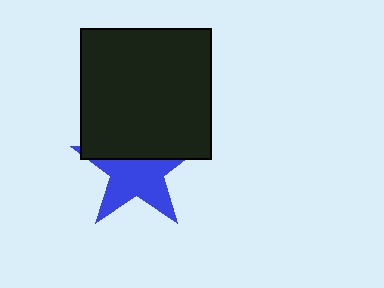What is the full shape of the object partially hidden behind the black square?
The partially hidden object is a blue star.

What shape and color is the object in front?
The object in front is a black square.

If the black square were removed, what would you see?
You would see the complete blue star.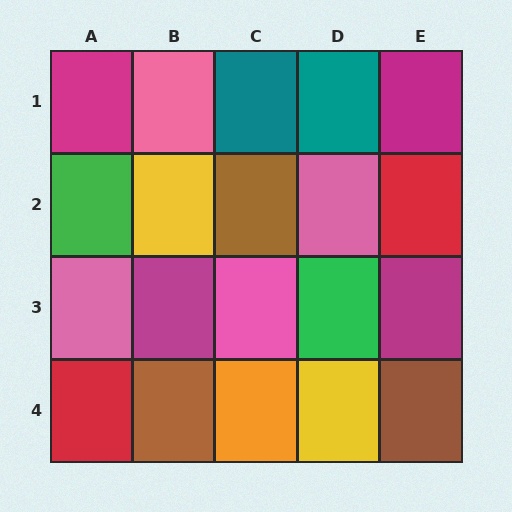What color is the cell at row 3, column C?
Pink.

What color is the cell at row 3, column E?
Magenta.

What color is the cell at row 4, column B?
Brown.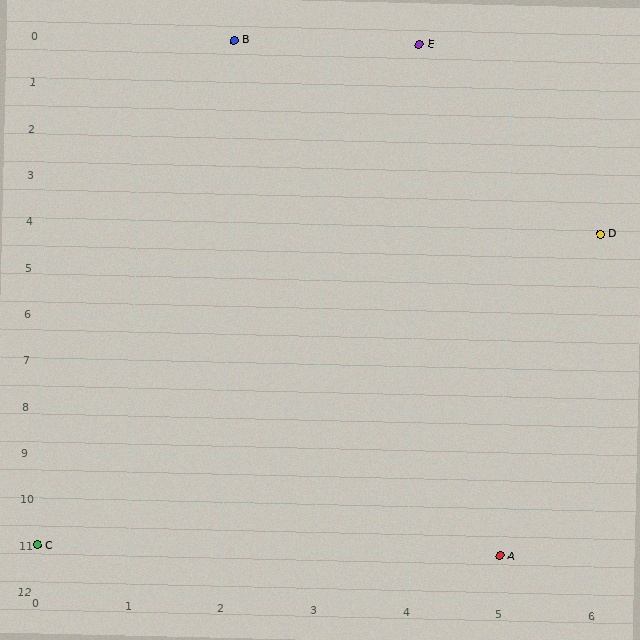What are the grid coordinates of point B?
Point B is at grid coordinates (2, 0).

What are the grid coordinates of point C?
Point C is at grid coordinates (0, 11).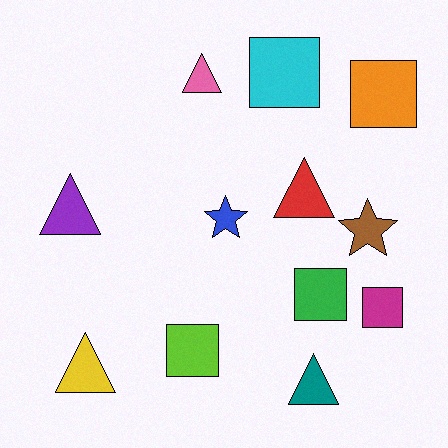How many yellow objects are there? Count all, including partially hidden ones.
There is 1 yellow object.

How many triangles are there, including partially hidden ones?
There are 5 triangles.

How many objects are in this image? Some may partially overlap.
There are 12 objects.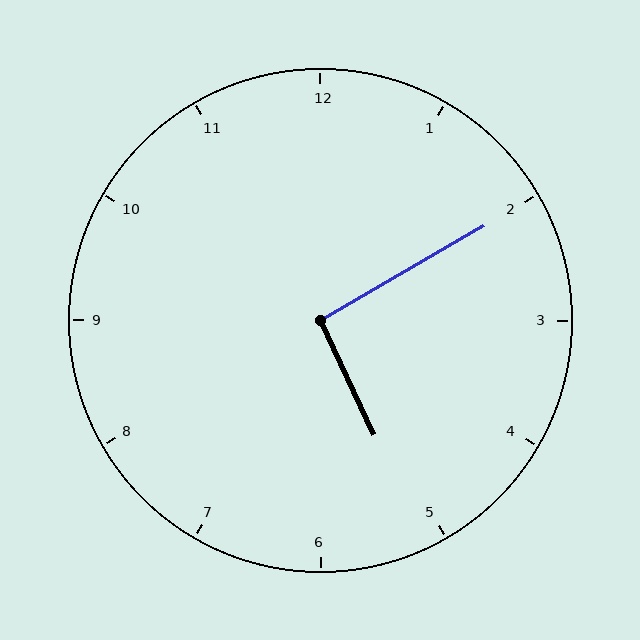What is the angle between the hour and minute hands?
Approximately 95 degrees.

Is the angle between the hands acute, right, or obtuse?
It is right.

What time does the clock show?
5:10.